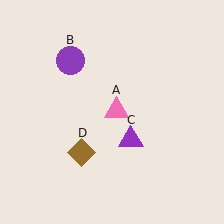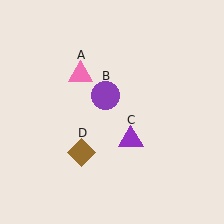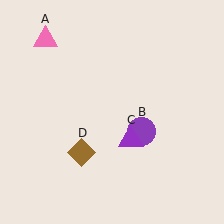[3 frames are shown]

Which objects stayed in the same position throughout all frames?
Purple triangle (object C) and brown diamond (object D) remained stationary.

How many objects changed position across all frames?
2 objects changed position: pink triangle (object A), purple circle (object B).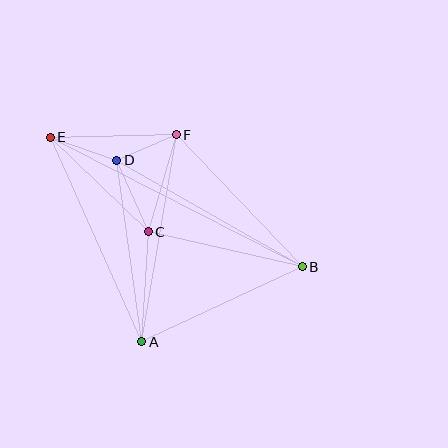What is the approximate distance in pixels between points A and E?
The distance between A and E is approximately 224 pixels.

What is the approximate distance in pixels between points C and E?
The distance between C and E is approximately 136 pixels.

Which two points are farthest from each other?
Points B and E are farthest from each other.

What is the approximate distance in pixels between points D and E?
The distance between D and E is approximately 71 pixels.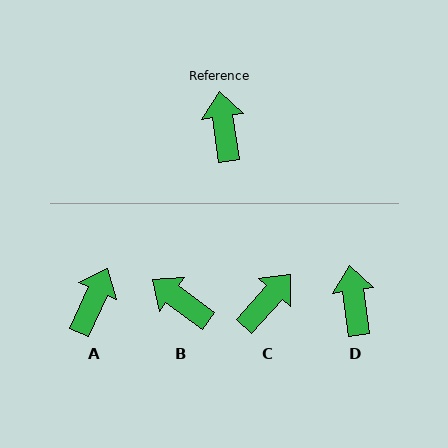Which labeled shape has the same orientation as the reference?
D.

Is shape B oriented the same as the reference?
No, it is off by about 46 degrees.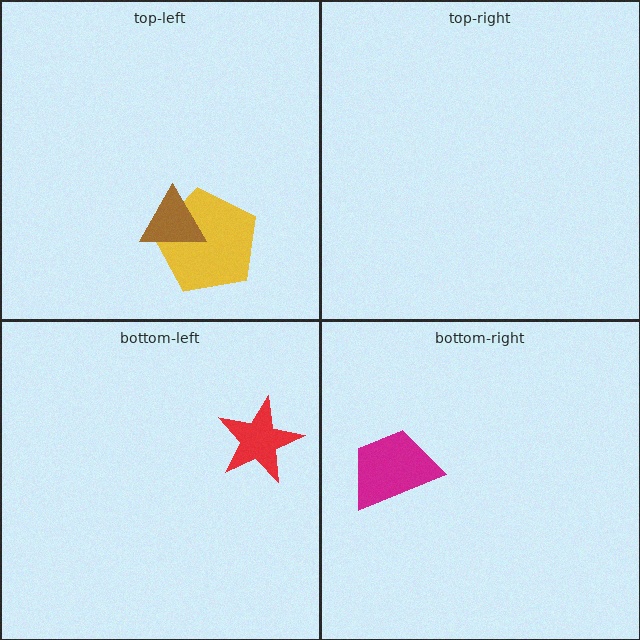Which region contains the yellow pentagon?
The top-left region.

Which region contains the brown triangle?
The top-left region.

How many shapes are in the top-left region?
2.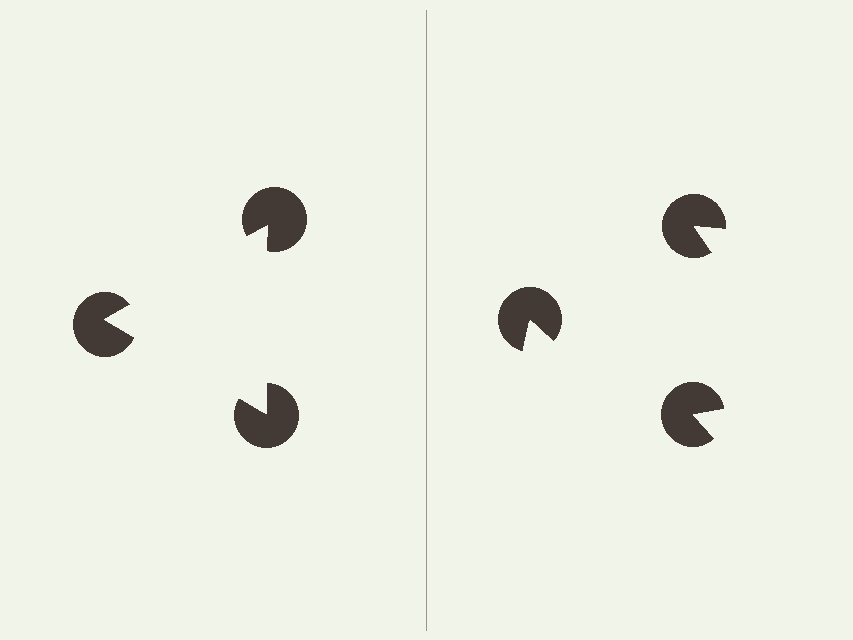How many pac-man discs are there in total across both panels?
6 — 3 on each side.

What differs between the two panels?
The pac-man discs are positioned identically on both sides; only the wedge orientations differ. On the left they align to a triangle; on the right they are misaligned.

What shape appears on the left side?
An illusory triangle.